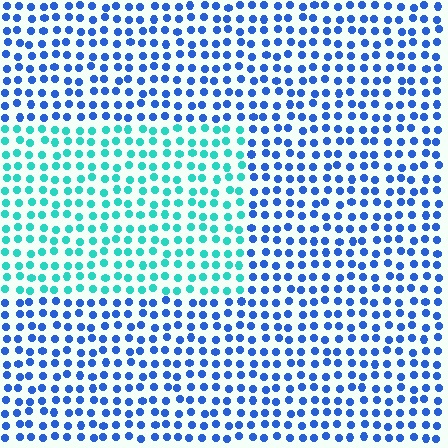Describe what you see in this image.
The image is filled with small blue elements in a uniform arrangement. A rectangle-shaped region is visible where the elements are tinted to a slightly different hue, forming a subtle color boundary.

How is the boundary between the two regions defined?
The boundary is defined purely by a slight shift in hue (about 49 degrees). Spacing, size, and orientation are identical on both sides.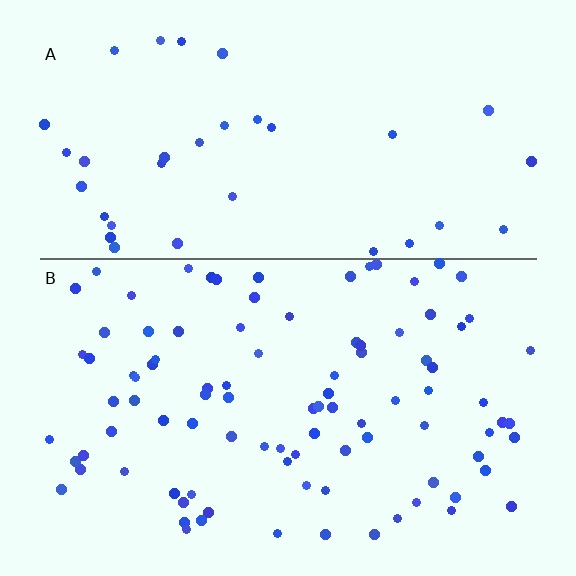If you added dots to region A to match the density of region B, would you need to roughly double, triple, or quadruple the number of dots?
Approximately triple.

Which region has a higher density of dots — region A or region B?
B (the bottom).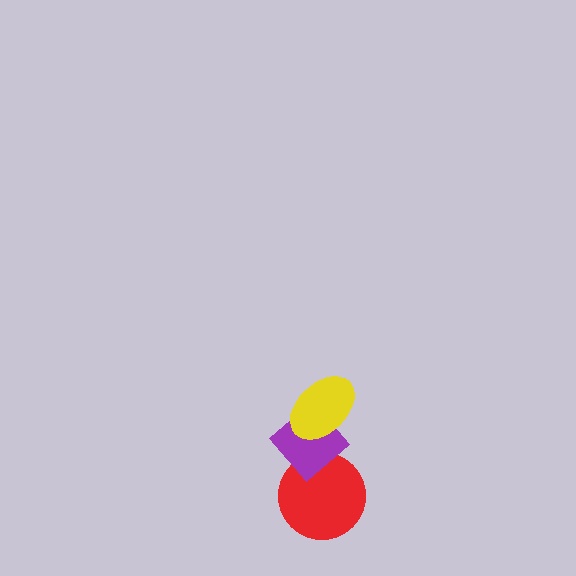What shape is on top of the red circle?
The purple diamond is on top of the red circle.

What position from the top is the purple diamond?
The purple diamond is 2nd from the top.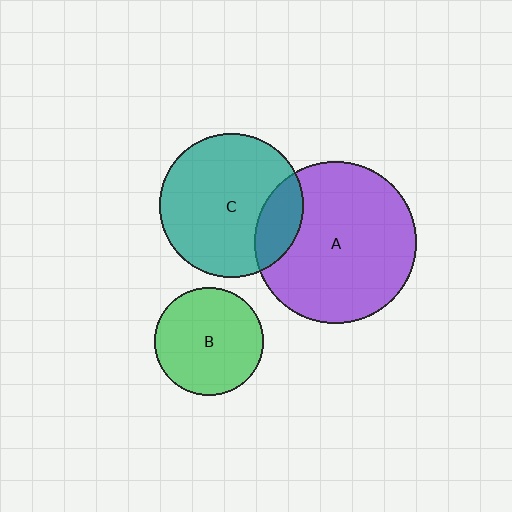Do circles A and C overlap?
Yes.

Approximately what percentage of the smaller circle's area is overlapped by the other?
Approximately 20%.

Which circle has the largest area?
Circle A (purple).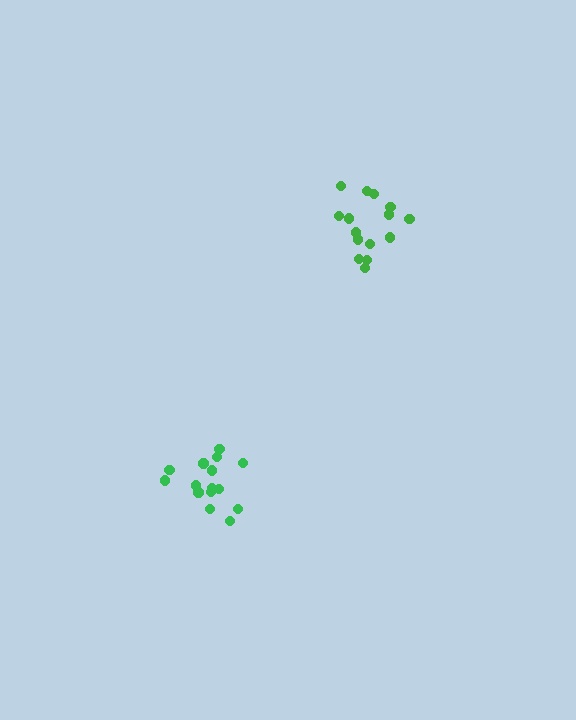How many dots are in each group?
Group 1: 15 dots, Group 2: 15 dots (30 total).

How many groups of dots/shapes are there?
There are 2 groups.